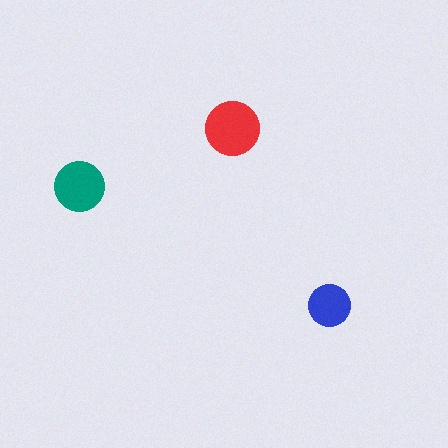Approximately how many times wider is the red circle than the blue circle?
About 1.5 times wider.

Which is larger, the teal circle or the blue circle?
The teal one.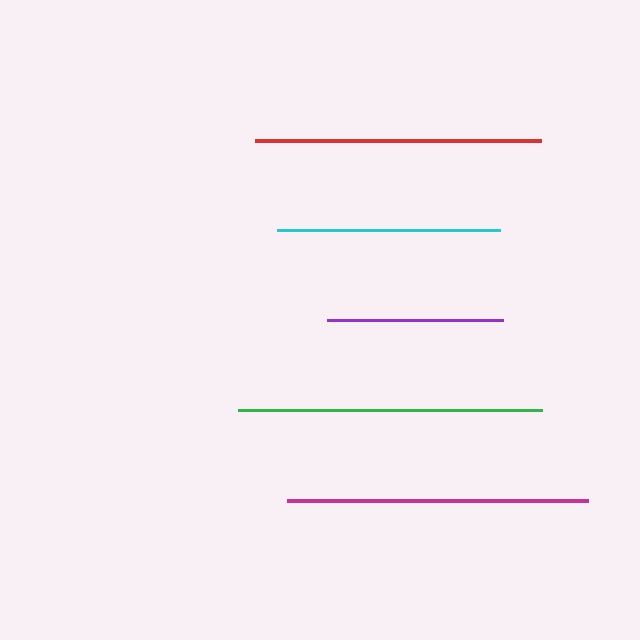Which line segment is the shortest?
The purple line is the shortest at approximately 176 pixels.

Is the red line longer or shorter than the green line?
The green line is longer than the red line.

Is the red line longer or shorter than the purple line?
The red line is longer than the purple line.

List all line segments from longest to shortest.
From longest to shortest: green, magenta, red, cyan, purple.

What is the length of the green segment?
The green segment is approximately 304 pixels long.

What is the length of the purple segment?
The purple segment is approximately 176 pixels long.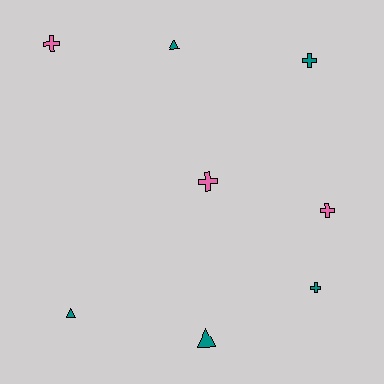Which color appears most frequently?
Teal, with 5 objects.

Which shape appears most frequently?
Cross, with 5 objects.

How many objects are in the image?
There are 8 objects.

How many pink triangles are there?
There are no pink triangles.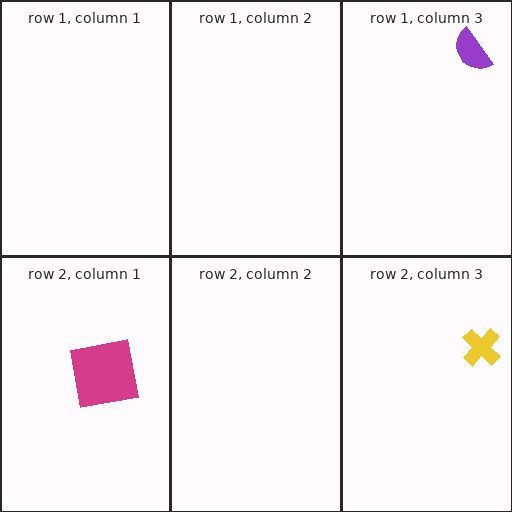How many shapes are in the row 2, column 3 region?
1.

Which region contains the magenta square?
The row 2, column 1 region.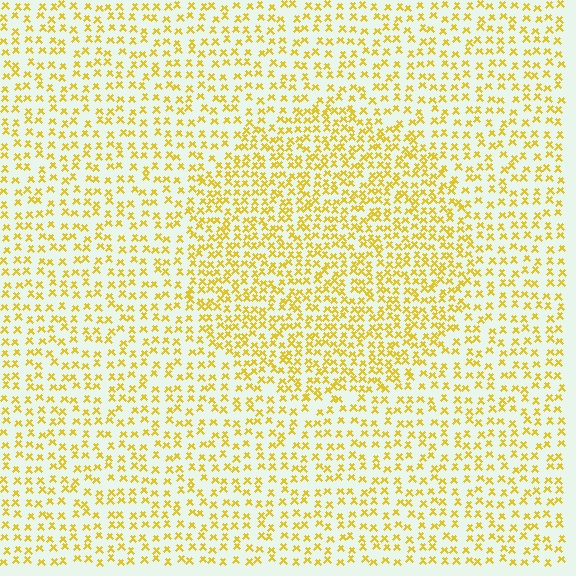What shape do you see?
I see a circle.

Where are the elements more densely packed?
The elements are more densely packed inside the circle boundary.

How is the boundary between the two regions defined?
The boundary is defined by a change in element density (approximately 1.7x ratio). All elements are the same color, size, and shape.